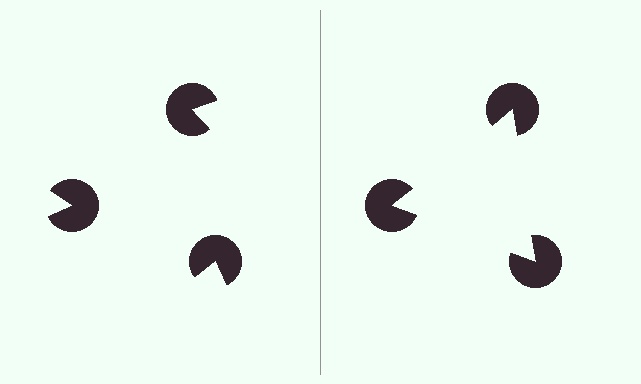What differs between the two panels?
The pac-man discs are positioned identically on both sides; only the wedge orientations differ. On the right they align to a triangle; on the left they are misaligned.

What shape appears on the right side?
An illusory triangle.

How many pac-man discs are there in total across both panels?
6 — 3 on each side.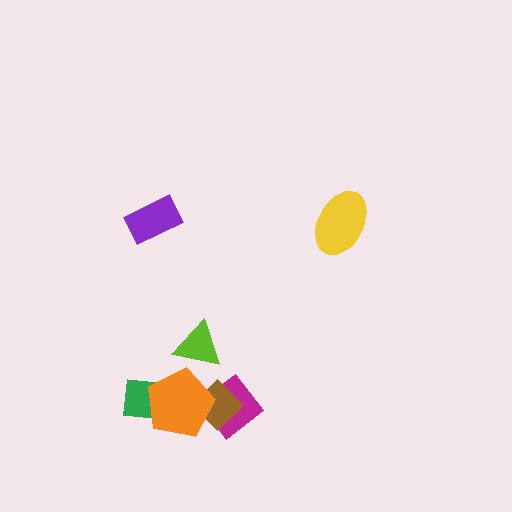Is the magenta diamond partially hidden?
Yes, it is partially covered by another shape.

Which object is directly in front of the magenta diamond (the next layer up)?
The brown diamond is directly in front of the magenta diamond.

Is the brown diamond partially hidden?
Yes, it is partially covered by another shape.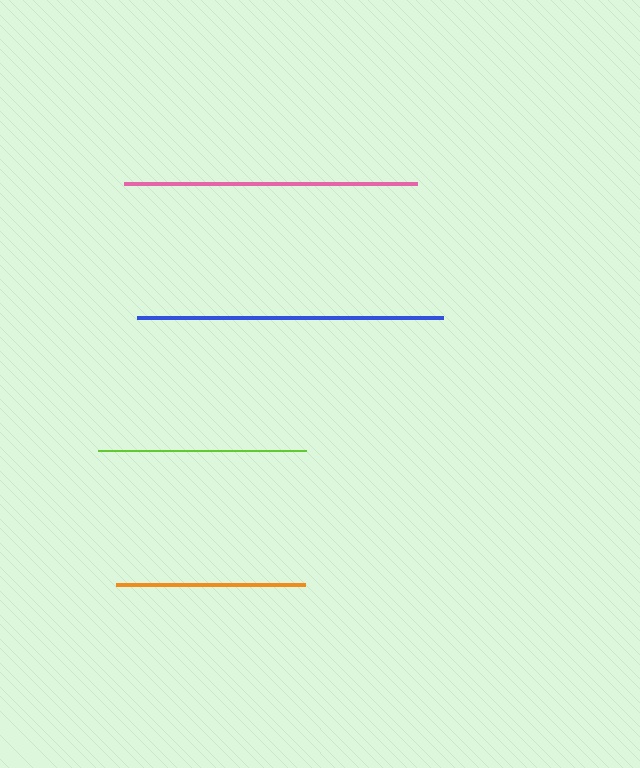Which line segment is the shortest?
The orange line is the shortest at approximately 189 pixels.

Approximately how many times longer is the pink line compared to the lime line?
The pink line is approximately 1.4 times the length of the lime line.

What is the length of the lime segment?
The lime segment is approximately 208 pixels long.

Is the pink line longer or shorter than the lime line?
The pink line is longer than the lime line.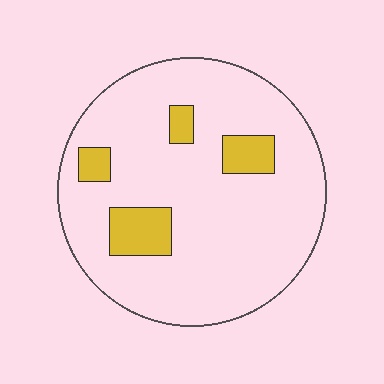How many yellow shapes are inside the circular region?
4.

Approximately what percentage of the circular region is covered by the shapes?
Approximately 15%.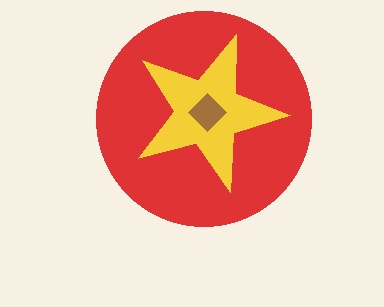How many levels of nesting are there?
3.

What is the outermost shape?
The red circle.